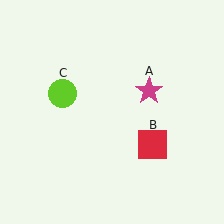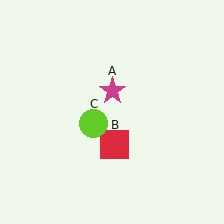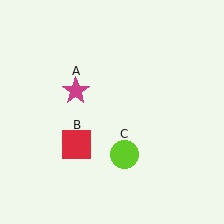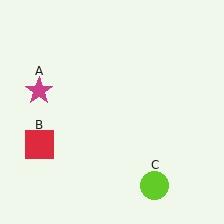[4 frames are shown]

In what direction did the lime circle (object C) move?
The lime circle (object C) moved down and to the right.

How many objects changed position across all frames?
3 objects changed position: magenta star (object A), red square (object B), lime circle (object C).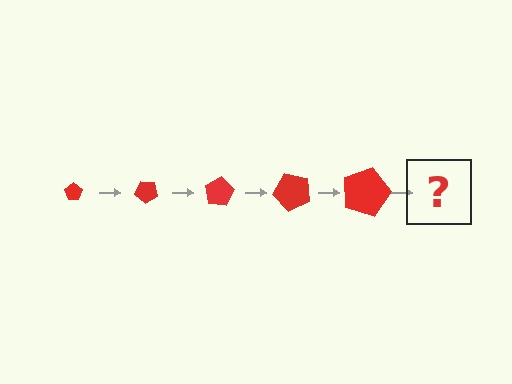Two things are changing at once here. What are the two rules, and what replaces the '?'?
The two rules are that the pentagon grows larger each step and it rotates 40 degrees each step. The '?' should be a pentagon, larger than the previous one and rotated 200 degrees from the start.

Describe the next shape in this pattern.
It should be a pentagon, larger than the previous one and rotated 200 degrees from the start.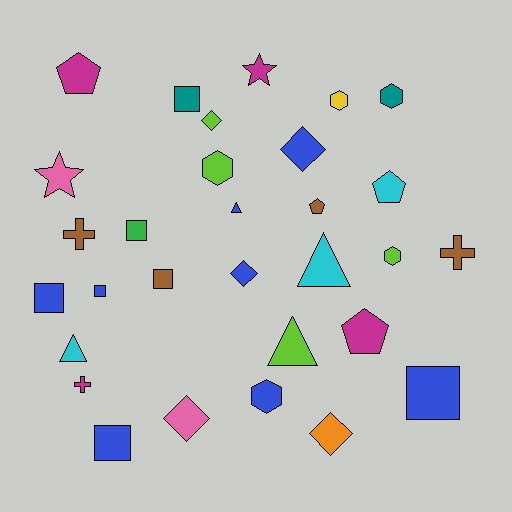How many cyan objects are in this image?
There are 3 cyan objects.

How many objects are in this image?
There are 30 objects.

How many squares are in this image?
There are 7 squares.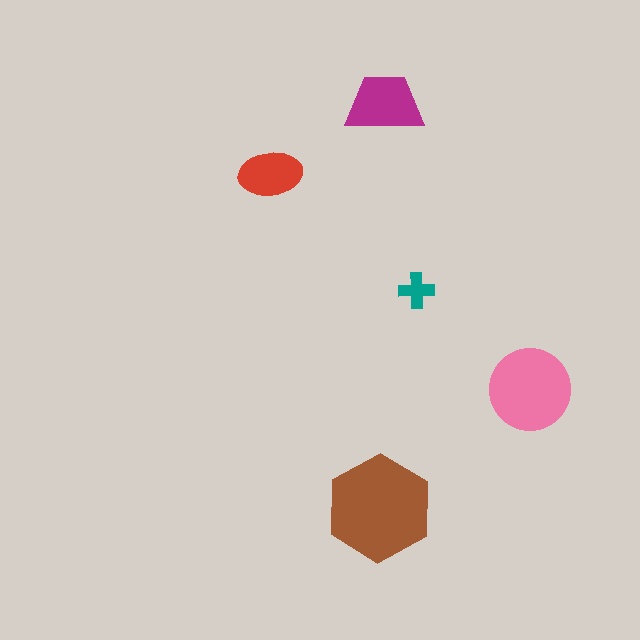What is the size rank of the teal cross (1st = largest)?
5th.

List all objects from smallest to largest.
The teal cross, the red ellipse, the magenta trapezoid, the pink circle, the brown hexagon.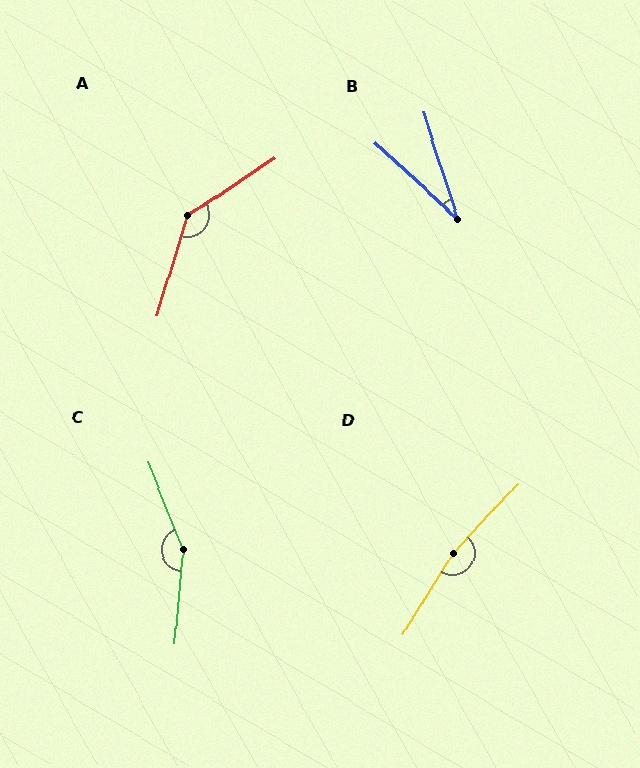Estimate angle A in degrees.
Approximately 140 degrees.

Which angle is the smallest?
B, at approximately 30 degrees.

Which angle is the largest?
D, at approximately 168 degrees.